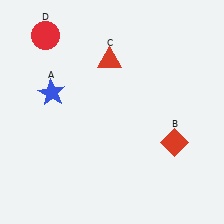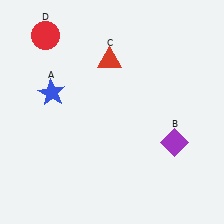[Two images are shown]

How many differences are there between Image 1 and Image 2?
There is 1 difference between the two images.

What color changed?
The diamond (B) changed from red in Image 1 to purple in Image 2.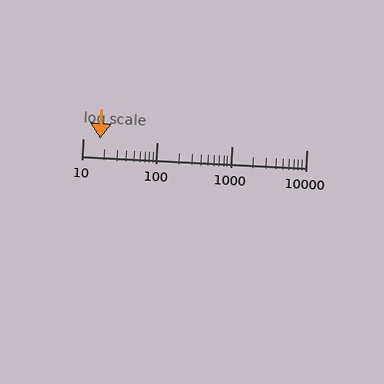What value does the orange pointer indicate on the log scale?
The pointer indicates approximately 17.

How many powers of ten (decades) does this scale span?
The scale spans 3 decades, from 10 to 10000.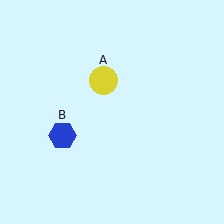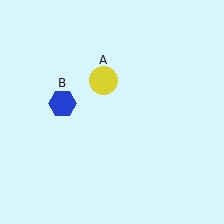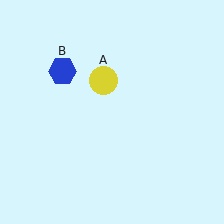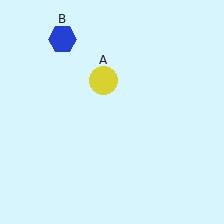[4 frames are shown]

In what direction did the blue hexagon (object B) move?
The blue hexagon (object B) moved up.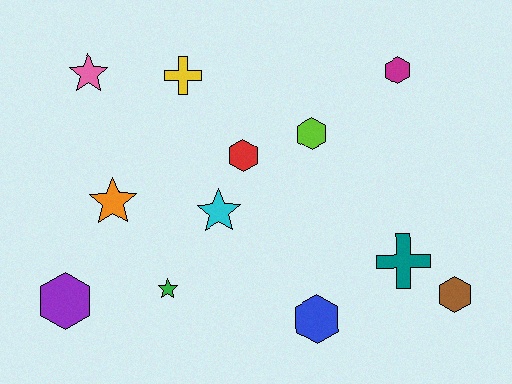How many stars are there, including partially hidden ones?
There are 4 stars.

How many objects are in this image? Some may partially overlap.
There are 12 objects.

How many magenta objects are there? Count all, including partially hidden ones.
There is 1 magenta object.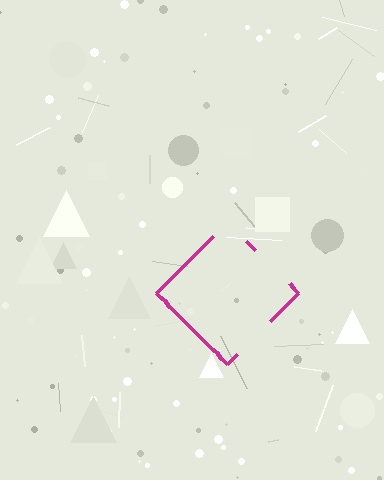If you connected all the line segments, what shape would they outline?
They would outline a diamond.